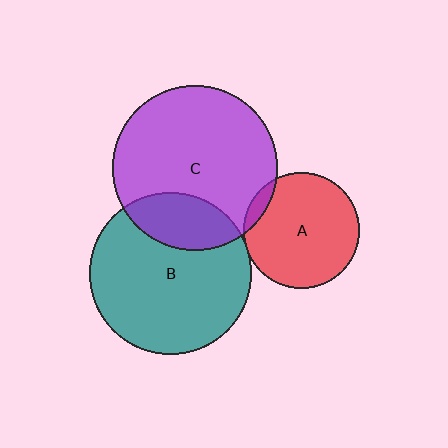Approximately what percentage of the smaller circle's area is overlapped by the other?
Approximately 5%.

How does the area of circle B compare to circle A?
Approximately 1.9 times.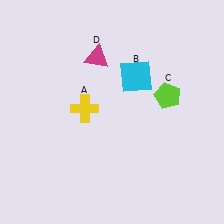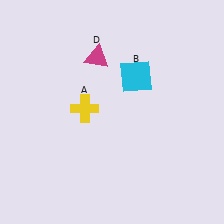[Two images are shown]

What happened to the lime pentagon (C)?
The lime pentagon (C) was removed in Image 2. It was in the top-right area of Image 1.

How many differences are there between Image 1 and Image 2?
There is 1 difference between the two images.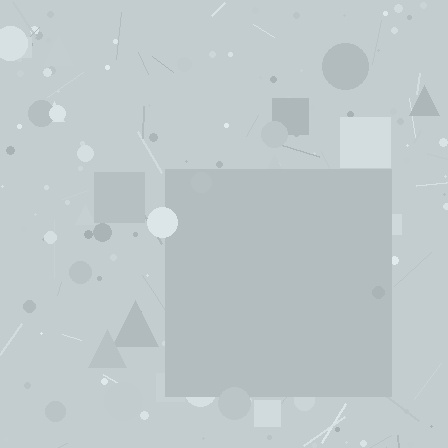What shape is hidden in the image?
A square is hidden in the image.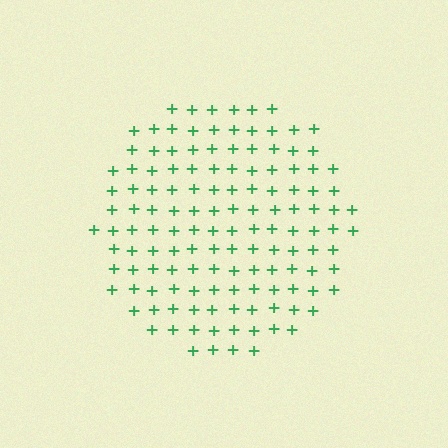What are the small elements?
The small elements are plus signs.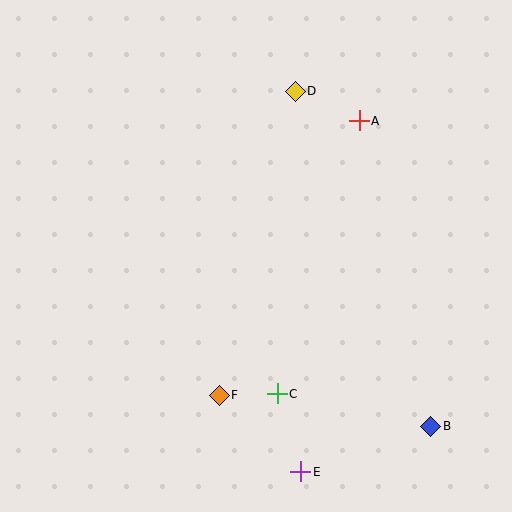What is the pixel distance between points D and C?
The distance between D and C is 303 pixels.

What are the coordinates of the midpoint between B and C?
The midpoint between B and C is at (354, 410).